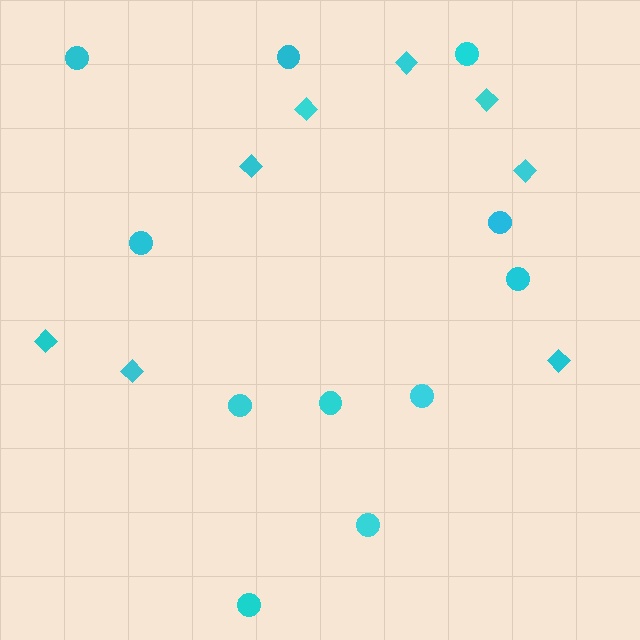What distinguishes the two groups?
There are 2 groups: one group of diamonds (8) and one group of circles (11).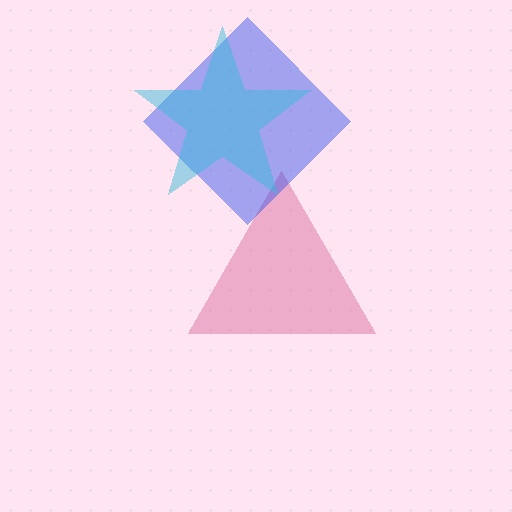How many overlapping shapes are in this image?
There are 3 overlapping shapes in the image.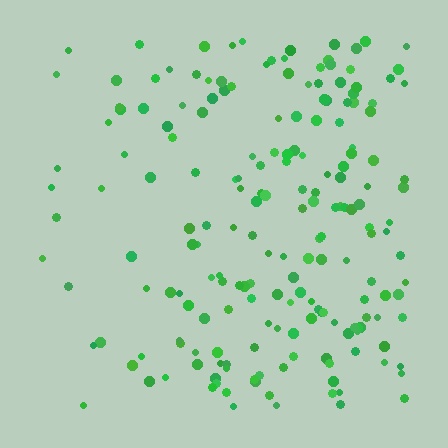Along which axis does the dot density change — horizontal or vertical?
Horizontal.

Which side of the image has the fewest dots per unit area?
The left.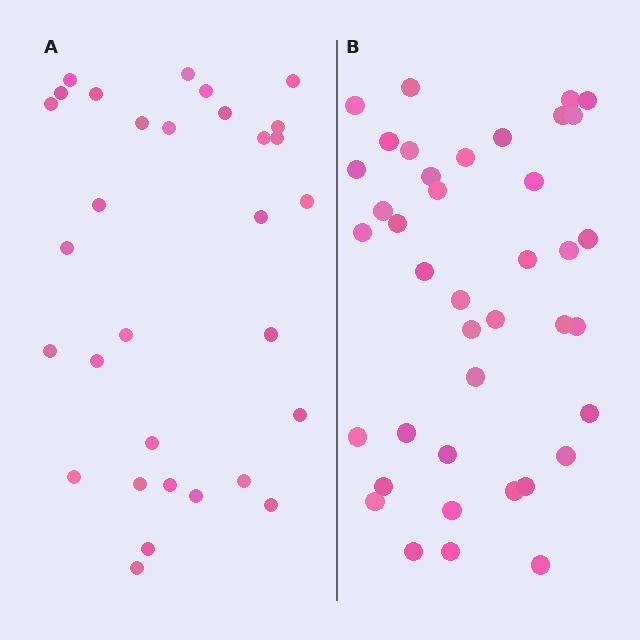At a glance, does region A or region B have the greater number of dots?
Region B (the right region) has more dots.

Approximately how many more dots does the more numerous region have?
Region B has roughly 8 or so more dots than region A.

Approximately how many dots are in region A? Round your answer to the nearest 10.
About 30 dots. (The exact count is 31, which rounds to 30.)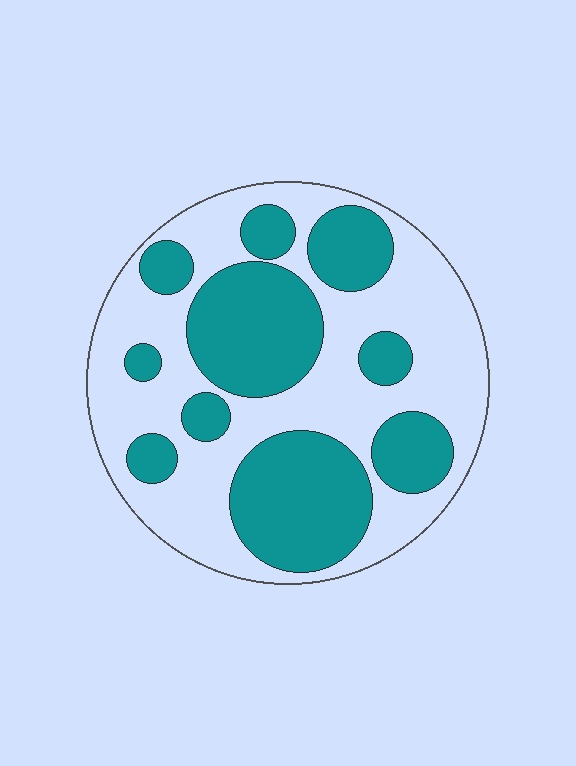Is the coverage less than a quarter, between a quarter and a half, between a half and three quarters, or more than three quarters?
Between a quarter and a half.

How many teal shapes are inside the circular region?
10.